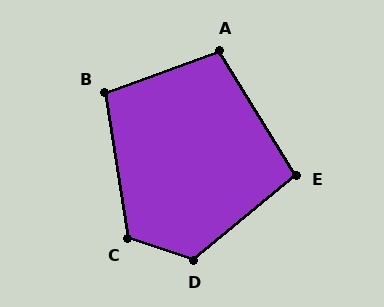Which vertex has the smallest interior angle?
E, at approximately 98 degrees.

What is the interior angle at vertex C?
Approximately 117 degrees (obtuse).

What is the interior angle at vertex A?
Approximately 101 degrees (obtuse).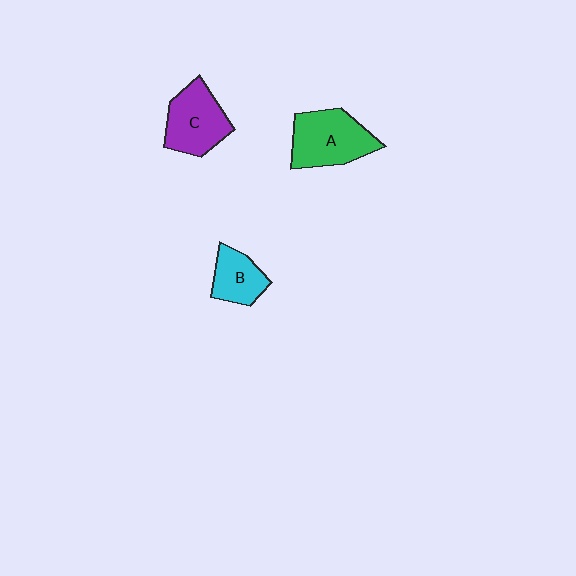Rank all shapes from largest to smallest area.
From largest to smallest: A (green), C (purple), B (cyan).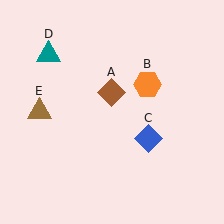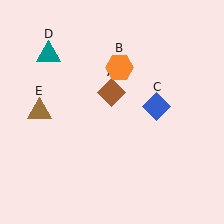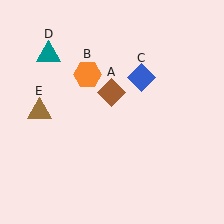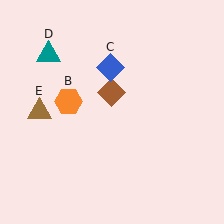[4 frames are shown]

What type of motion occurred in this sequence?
The orange hexagon (object B), blue diamond (object C) rotated counterclockwise around the center of the scene.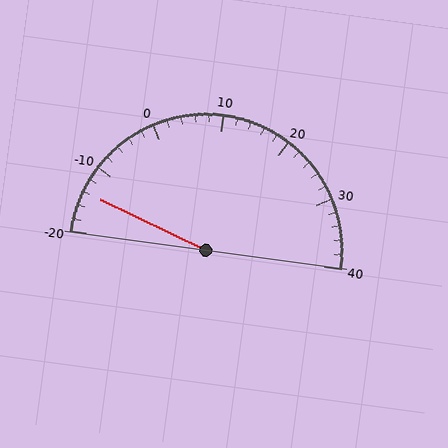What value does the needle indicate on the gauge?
The needle indicates approximately -14.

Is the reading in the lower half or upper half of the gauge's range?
The reading is in the lower half of the range (-20 to 40).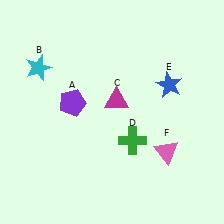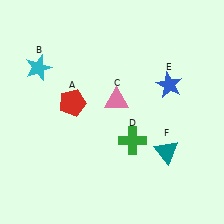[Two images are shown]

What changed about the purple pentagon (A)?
In Image 1, A is purple. In Image 2, it changed to red.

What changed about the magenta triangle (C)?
In Image 1, C is magenta. In Image 2, it changed to pink.